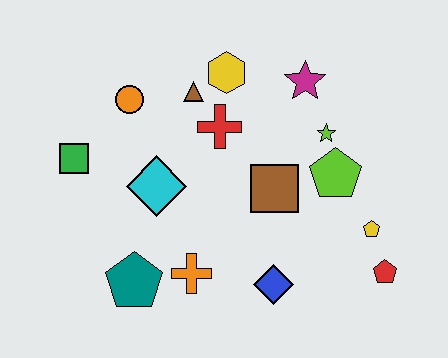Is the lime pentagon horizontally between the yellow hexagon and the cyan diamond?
No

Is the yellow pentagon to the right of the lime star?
Yes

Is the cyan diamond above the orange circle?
No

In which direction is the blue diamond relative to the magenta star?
The blue diamond is below the magenta star.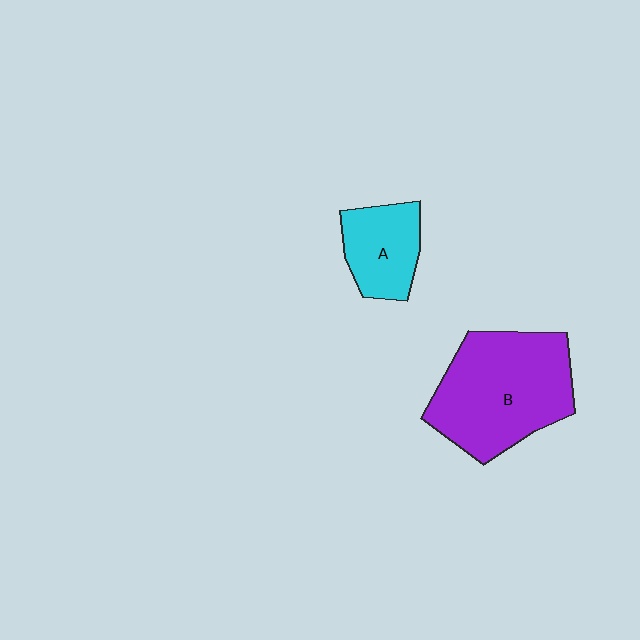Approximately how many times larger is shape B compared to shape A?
Approximately 2.2 times.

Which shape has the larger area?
Shape B (purple).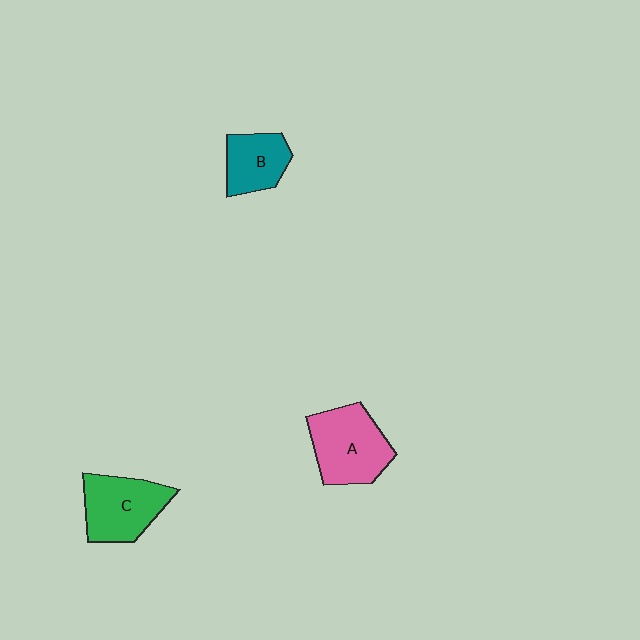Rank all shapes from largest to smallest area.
From largest to smallest: A (pink), C (green), B (teal).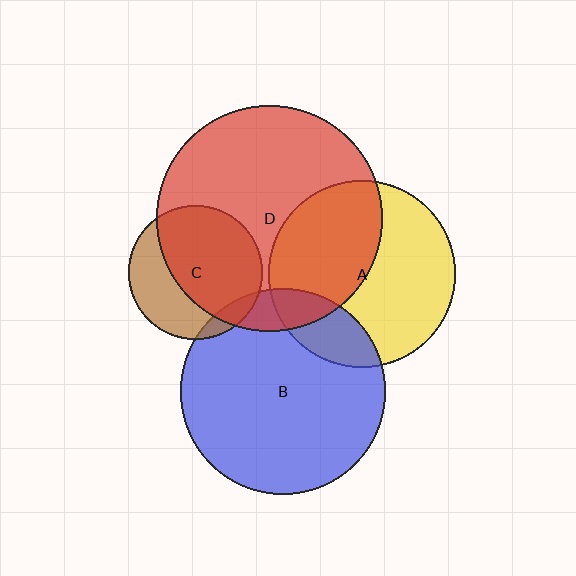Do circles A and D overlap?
Yes.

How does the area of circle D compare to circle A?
Approximately 1.5 times.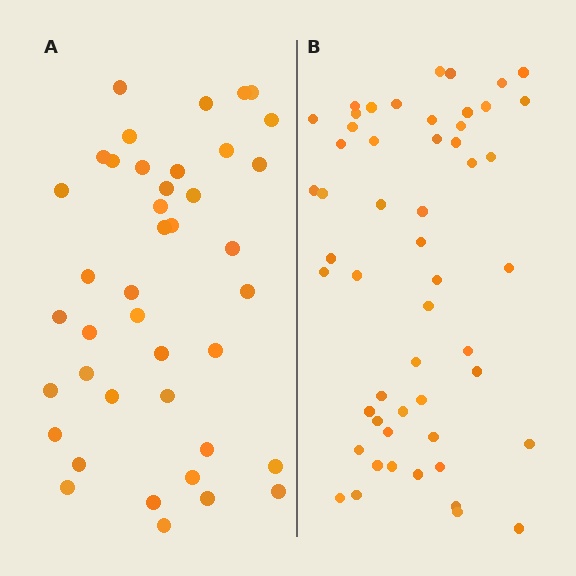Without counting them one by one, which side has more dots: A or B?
Region B (the right region) has more dots.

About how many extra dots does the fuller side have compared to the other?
Region B has roughly 12 or so more dots than region A.